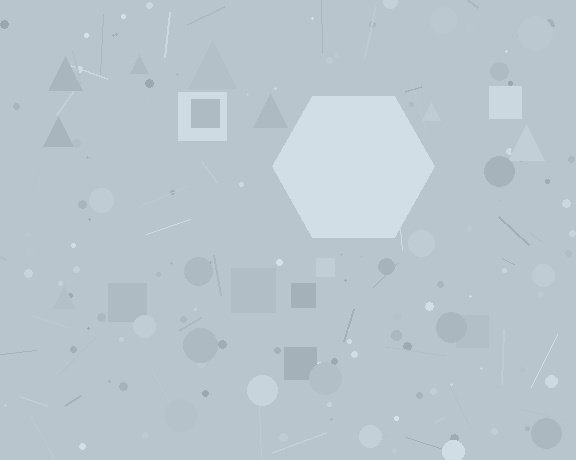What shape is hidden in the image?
A hexagon is hidden in the image.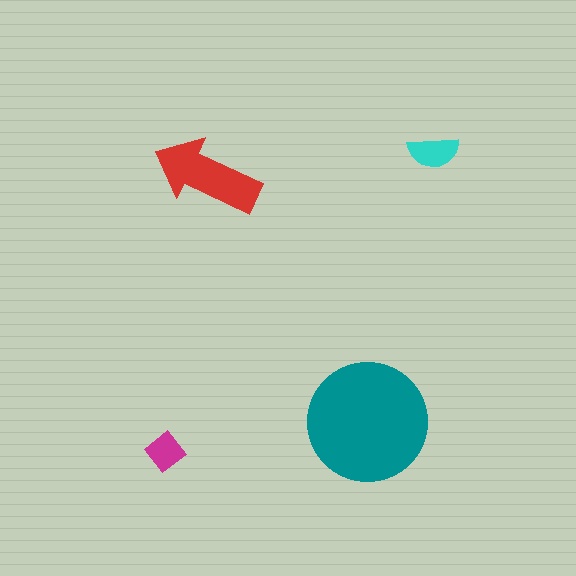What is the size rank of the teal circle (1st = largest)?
1st.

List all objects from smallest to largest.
The magenta diamond, the cyan semicircle, the red arrow, the teal circle.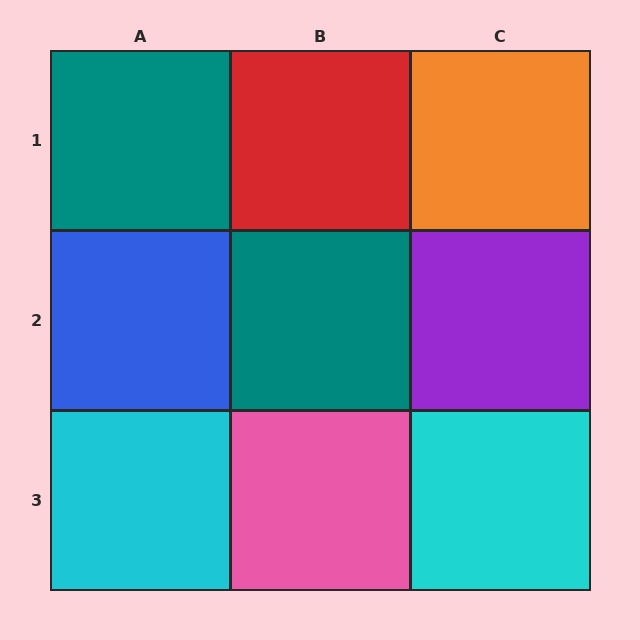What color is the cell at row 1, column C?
Orange.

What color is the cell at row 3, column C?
Cyan.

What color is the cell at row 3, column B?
Pink.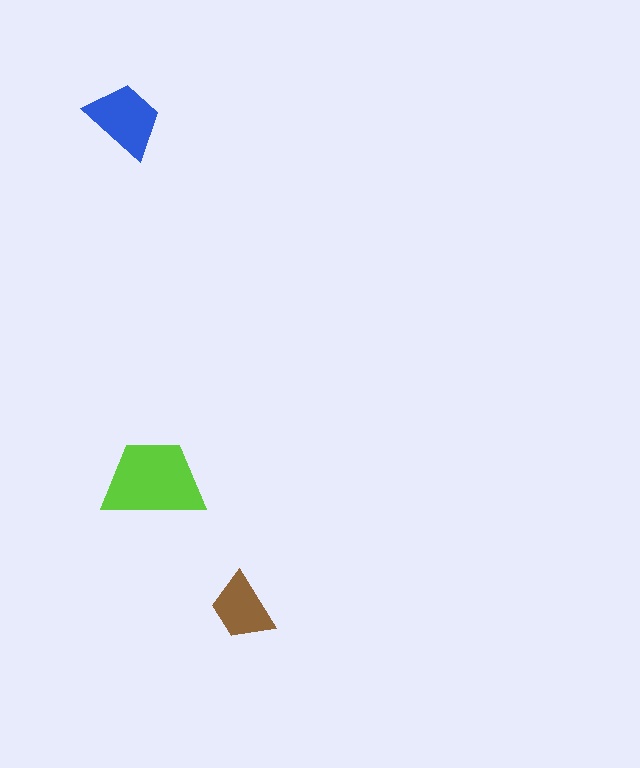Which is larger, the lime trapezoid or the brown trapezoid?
The lime one.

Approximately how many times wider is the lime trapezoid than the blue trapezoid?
About 1.5 times wider.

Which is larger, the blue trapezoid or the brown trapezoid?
The blue one.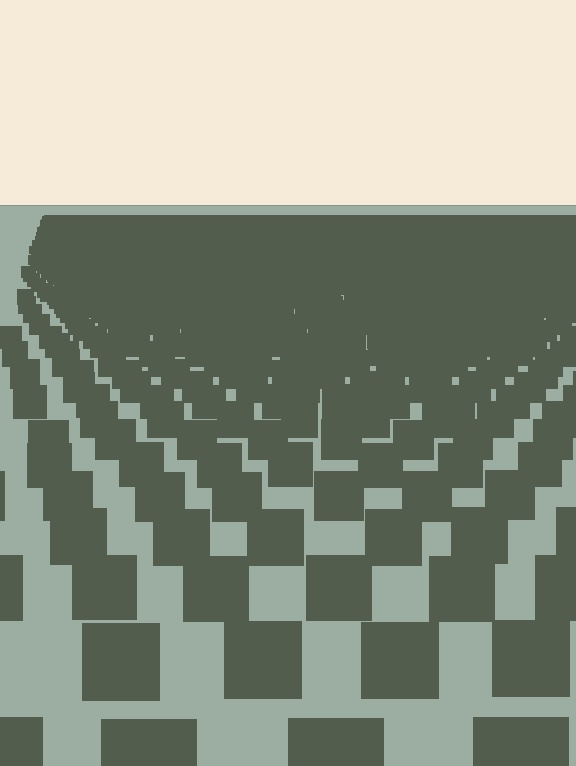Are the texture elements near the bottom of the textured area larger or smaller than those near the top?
Larger. Near the bottom, elements are closer to the viewer and appear at a bigger on-screen size.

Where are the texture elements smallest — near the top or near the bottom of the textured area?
Near the top.